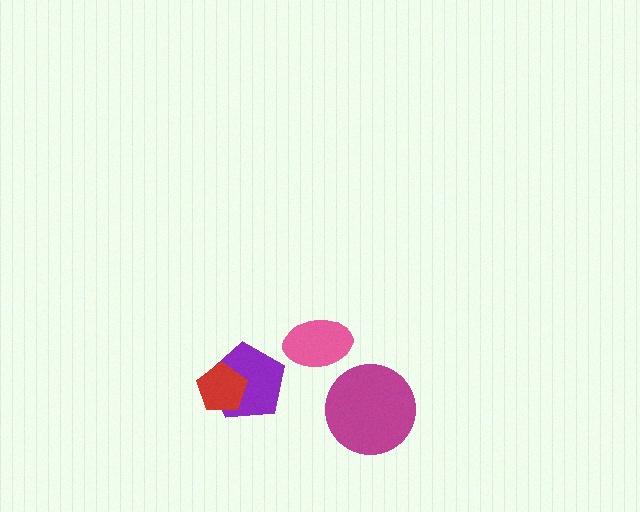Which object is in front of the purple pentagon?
The red pentagon is in front of the purple pentagon.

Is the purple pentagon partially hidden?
Yes, it is partially covered by another shape.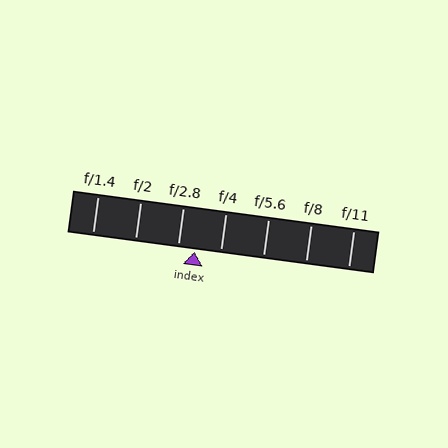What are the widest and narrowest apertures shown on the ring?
The widest aperture shown is f/1.4 and the narrowest is f/11.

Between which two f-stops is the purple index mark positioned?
The index mark is between f/2.8 and f/4.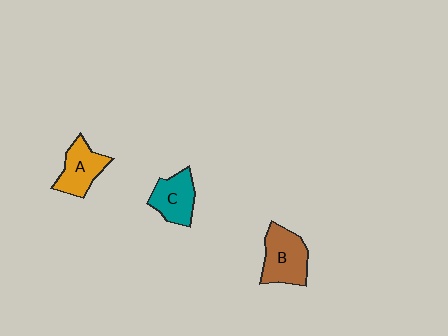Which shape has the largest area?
Shape B (brown).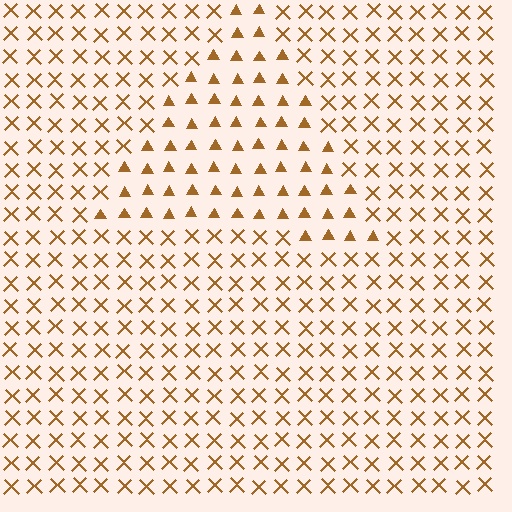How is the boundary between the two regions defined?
The boundary is defined by a change in element shape: triangles inside vs. X marks outside. All elements share the same color and spacing.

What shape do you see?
I see a triangle.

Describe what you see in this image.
The image is filled with small brown elements arranged in a uniform grid. A triangle-shaped region contains triangles, while the surrounding area contains X marks. The boundary is defined purely by the change in element shape.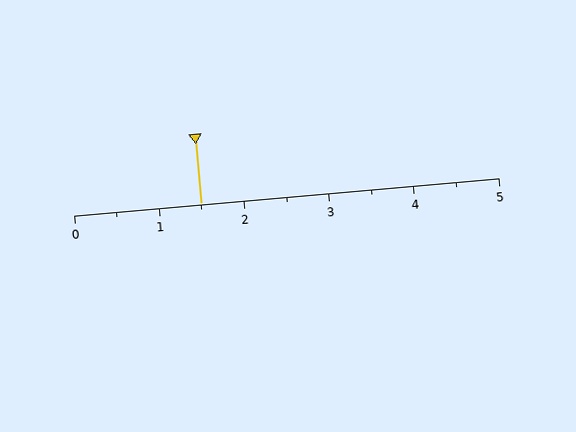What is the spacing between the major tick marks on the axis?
The major ticks are spaced 1 apart.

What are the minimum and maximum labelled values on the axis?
The axis runs from 0 to 5.